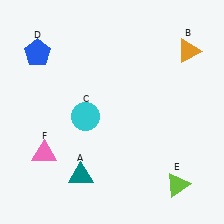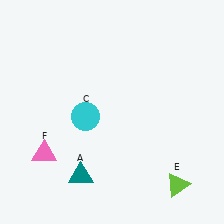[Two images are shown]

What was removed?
The orange triangle (B), the blue pentagon (D) were removed in Image 2.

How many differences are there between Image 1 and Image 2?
There are 2 differences between the two images.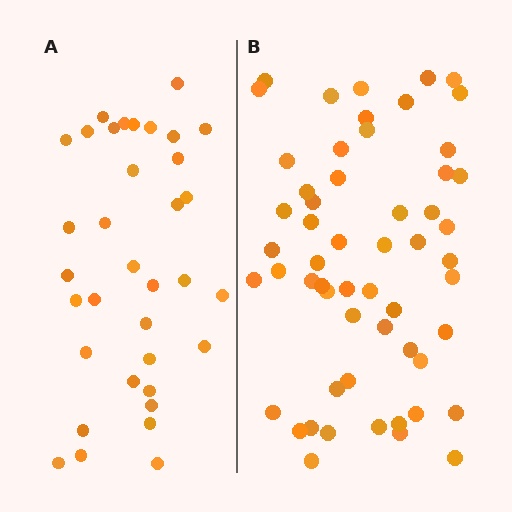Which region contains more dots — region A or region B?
Region B (the right region) has more dots.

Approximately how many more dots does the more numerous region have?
Region B has approximately 20 more dots than region A.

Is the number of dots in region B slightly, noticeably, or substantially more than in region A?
Region B has substantially more. The ratio is roughly 1.6 to 1.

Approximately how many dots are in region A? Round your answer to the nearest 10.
About 40 dots. (The exact count is 35, which rounds to 40.)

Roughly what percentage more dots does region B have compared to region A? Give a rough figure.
About 60% more.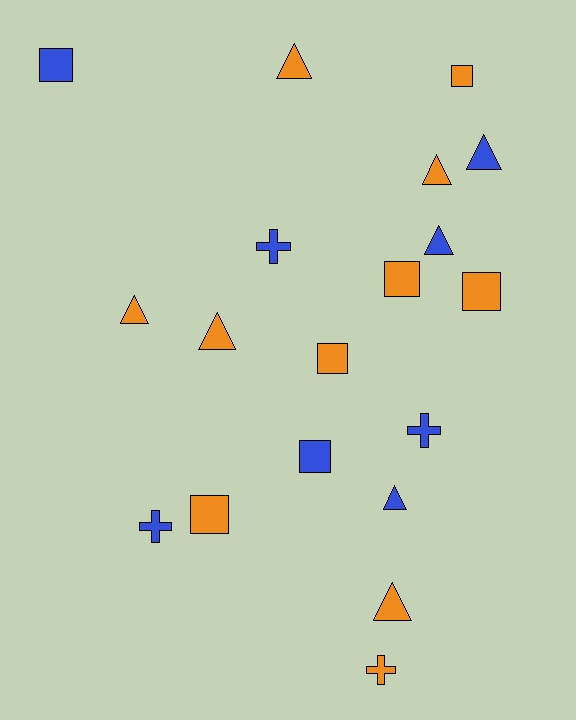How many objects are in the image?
There are 19 objects.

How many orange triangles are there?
There are 5 orange triangles.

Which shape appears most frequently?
Triangle, with 8 objects.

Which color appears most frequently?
Orange, with 11 objects.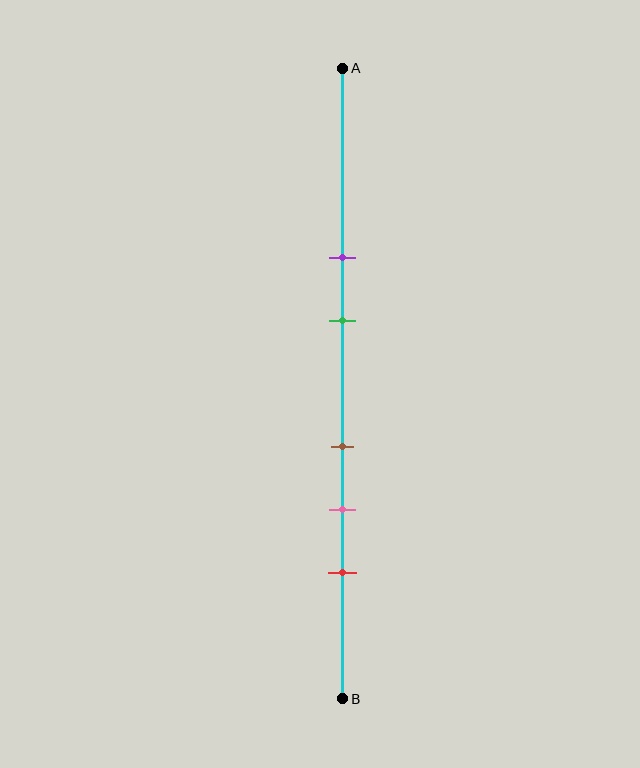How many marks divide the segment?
There are 5 marks dividing the segment.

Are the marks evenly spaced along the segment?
No, the marks are not evenly spaced.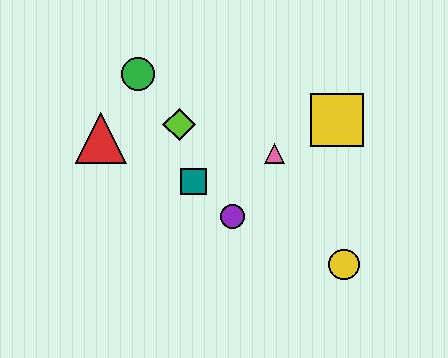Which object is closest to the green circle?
The lime diamond is closest to the green circle.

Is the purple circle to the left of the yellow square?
Yes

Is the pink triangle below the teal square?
No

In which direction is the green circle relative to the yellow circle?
The green circle is to the left of the yellow circle.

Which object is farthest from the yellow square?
The red triangle is farthest from the yellow square.